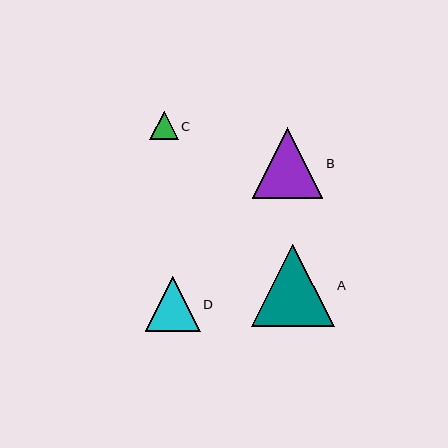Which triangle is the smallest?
Triangle C is the smallest with a size of approximately 28 pixels.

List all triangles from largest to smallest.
From largest to smallest: A, B, D, C.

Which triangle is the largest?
Triangle A is the largest with a size of approximately 83 pixels.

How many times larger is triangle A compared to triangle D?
Triangle A is approximately 1.5 times the size of triangle D.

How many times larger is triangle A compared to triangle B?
Triangle A is approximately 1.2 times the size of triangle B.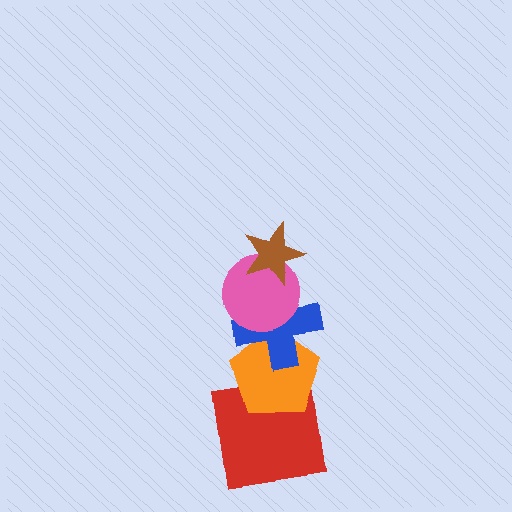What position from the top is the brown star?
The brown star is 1st from the top.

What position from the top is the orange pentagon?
The orange pentagon is 4th from the top.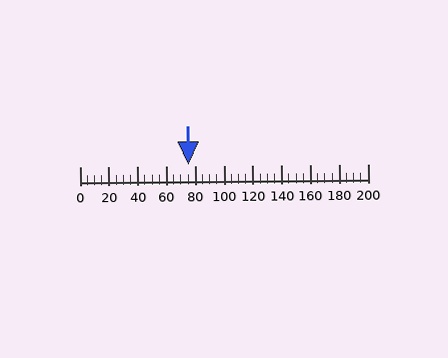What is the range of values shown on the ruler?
The ruler shows values from 0 to 200.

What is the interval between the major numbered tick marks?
The major tick marks are spaced 20 units apart.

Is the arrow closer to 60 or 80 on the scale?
The arrow is closer to 80.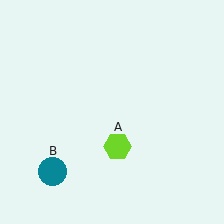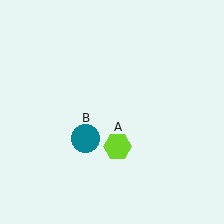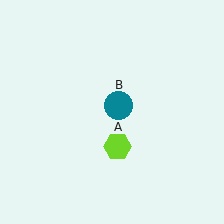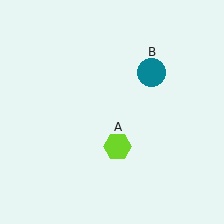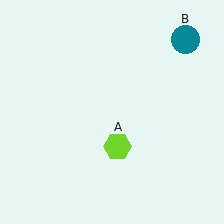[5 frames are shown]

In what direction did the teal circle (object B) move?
The teal circle (object B) moved up and to the right.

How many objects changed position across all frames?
1 object changed position: teal circle (object B).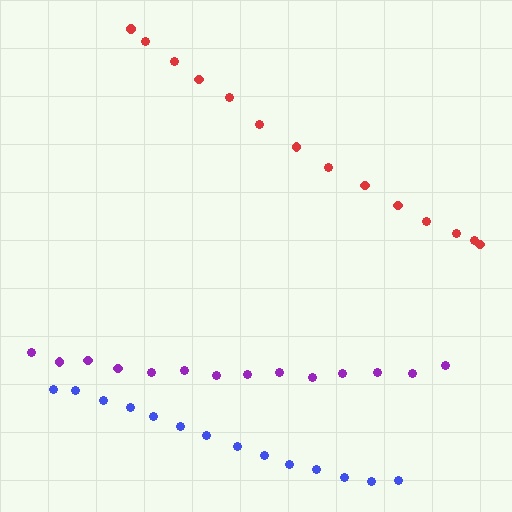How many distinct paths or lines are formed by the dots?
There are 3 distinct paths.